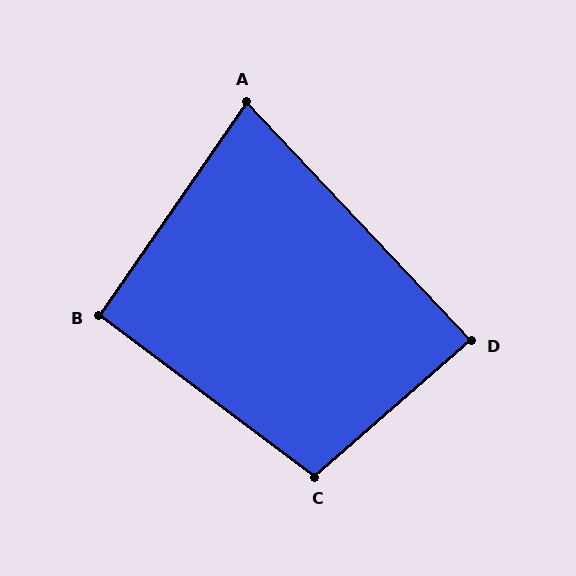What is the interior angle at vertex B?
Approximately 92 degrees (approximately right).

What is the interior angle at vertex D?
Approximately 88 degrees (approximately right).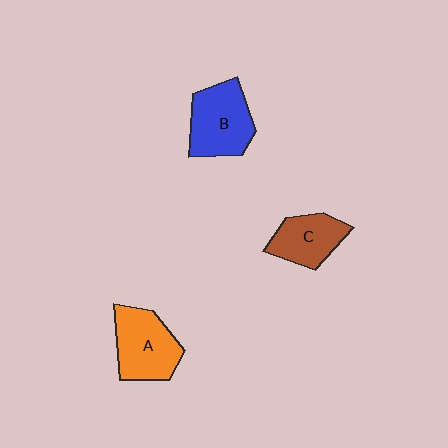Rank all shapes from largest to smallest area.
From largest to smallest: B (blue), A (orange), C (brown).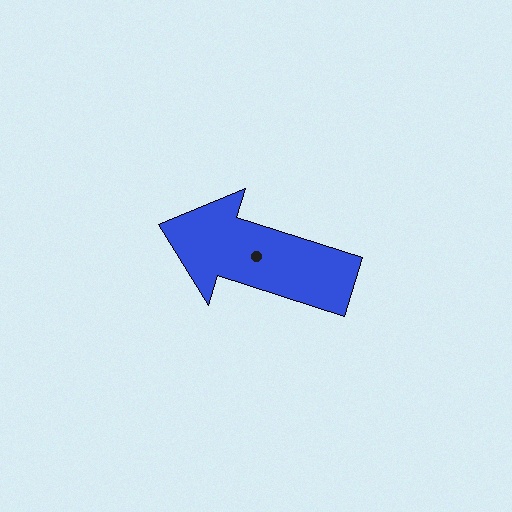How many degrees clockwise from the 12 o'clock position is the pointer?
Approximately 288 degrees.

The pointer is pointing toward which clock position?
Roughly 10 o'clock.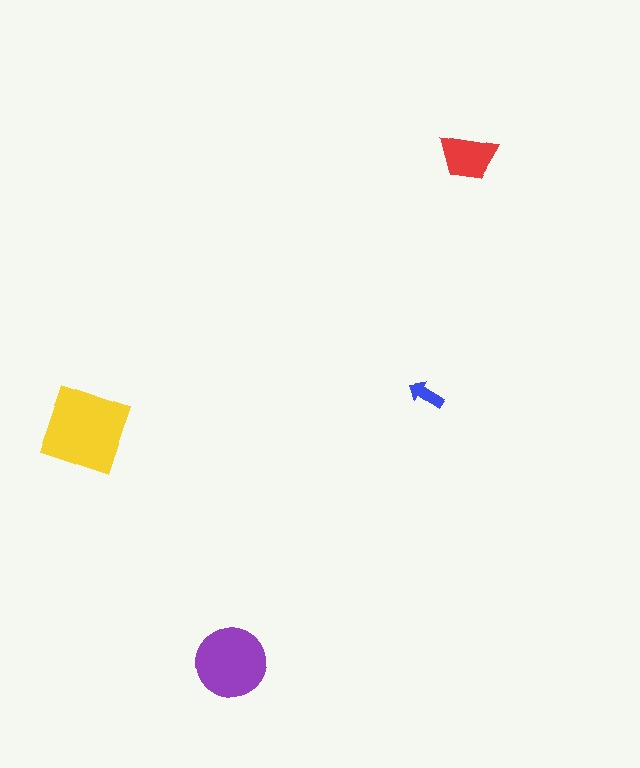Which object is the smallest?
The blue arrow.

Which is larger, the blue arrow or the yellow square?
The yellow square.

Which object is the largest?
The yellow square.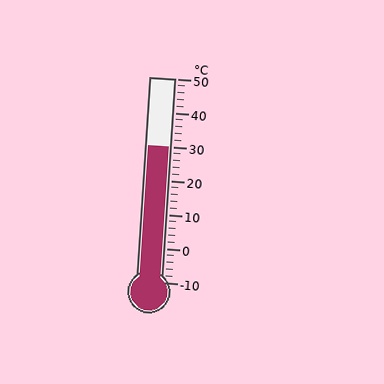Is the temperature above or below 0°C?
The temperature is above 0°C.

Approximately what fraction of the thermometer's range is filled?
The thermometer is filled to approximately 65% of its range.